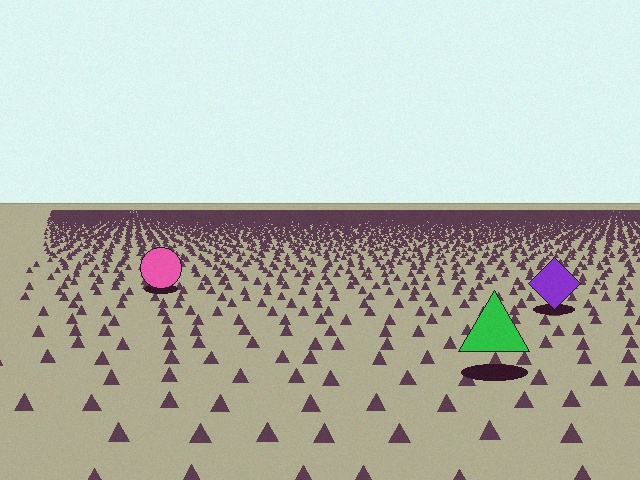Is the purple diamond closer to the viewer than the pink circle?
Yes. The purple diamond is closer — you can tell from the texture gradient: the ground texture is coarser near it.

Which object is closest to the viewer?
The green triangle is closest. The texture marks near it are larger and more spread out.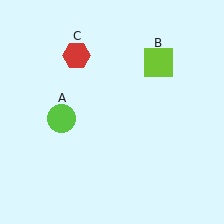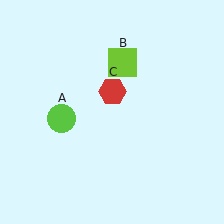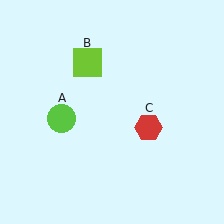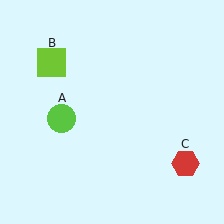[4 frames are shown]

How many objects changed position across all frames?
2 objects changed position: lime square (object B), red hexagon (object C).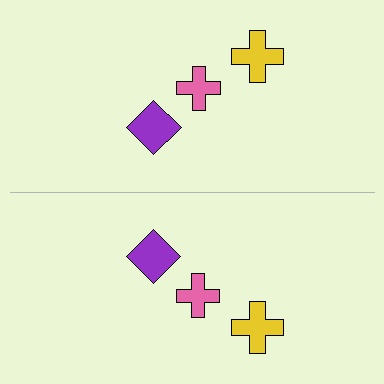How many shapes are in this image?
There are 6 shapes in this image.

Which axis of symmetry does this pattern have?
The pattern has a horizontal axis of symmetry running through the center of the image.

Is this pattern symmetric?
Yes, this pattern has bilateral (reflection) symmetry.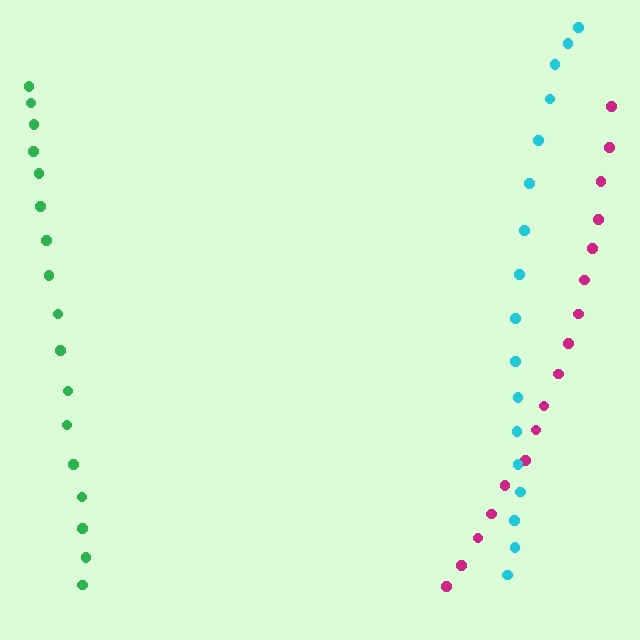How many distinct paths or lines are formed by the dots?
There are 3 distinct paths.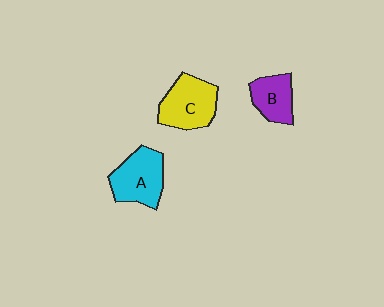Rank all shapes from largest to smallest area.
From largest to smallest: C (yellow), A (cyan), B (purple).